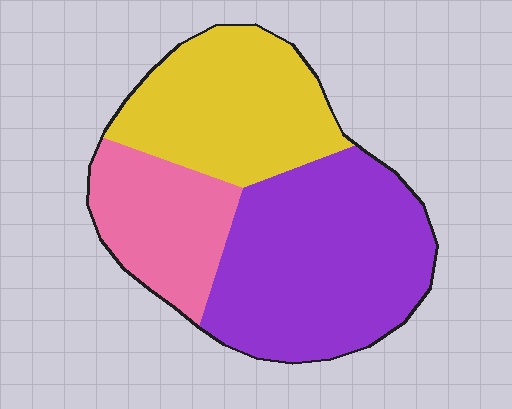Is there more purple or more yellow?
Purple.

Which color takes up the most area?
Purple, at roughly 45%.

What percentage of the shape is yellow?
Yellow takes up between a quarter and a half of the shape.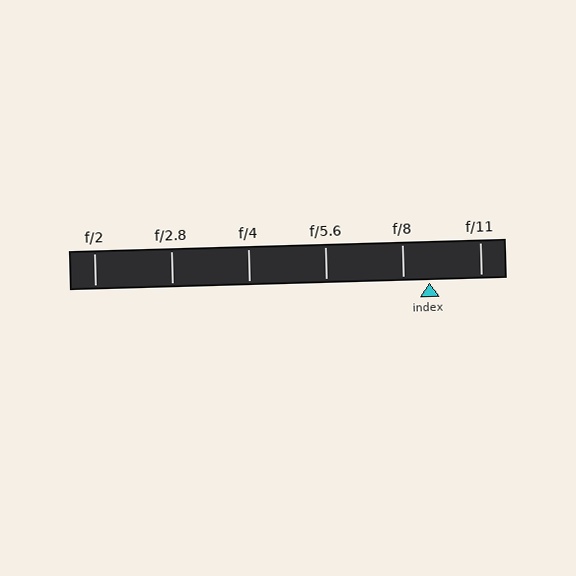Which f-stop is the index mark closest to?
The index mark is closest to f/8.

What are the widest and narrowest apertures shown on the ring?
The widest aperture shown is f/2 and the narrowest is f/11.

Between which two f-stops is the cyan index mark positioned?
The index mark is between f/8 and f/11.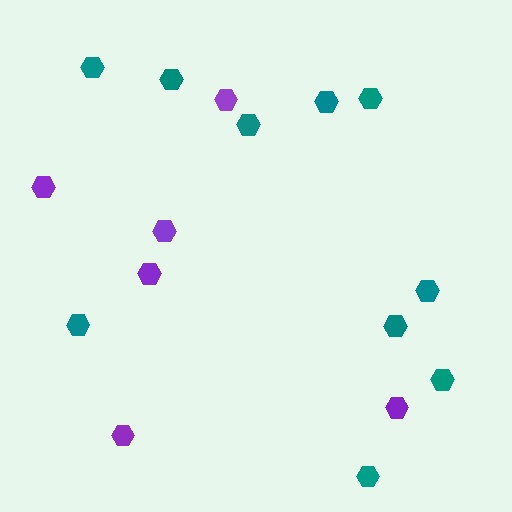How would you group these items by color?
There are 2 groups: one group of teal hexagons (10) and one group of purple hexagons (6).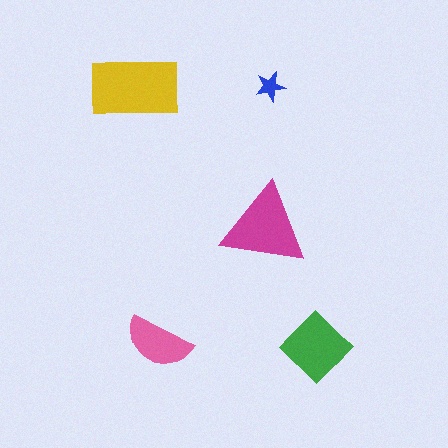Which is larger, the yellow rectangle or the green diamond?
The yellow rectangle.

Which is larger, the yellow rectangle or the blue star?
The yellow rectangle.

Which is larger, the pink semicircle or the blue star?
The pink semicircle.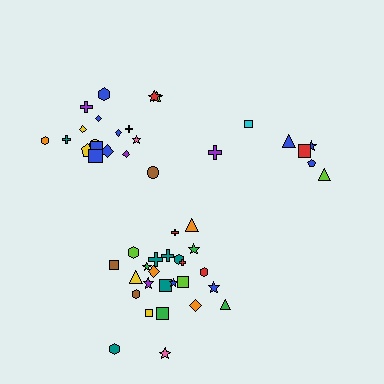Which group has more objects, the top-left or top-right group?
The top-left group.